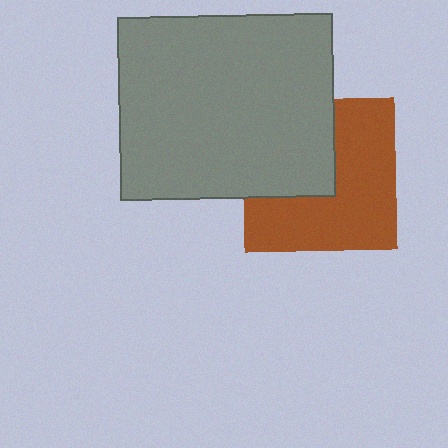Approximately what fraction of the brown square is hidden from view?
Roughly 39% of the brown square is hidden behind the gray rectangle.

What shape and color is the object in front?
The object in front is a gray rectangle.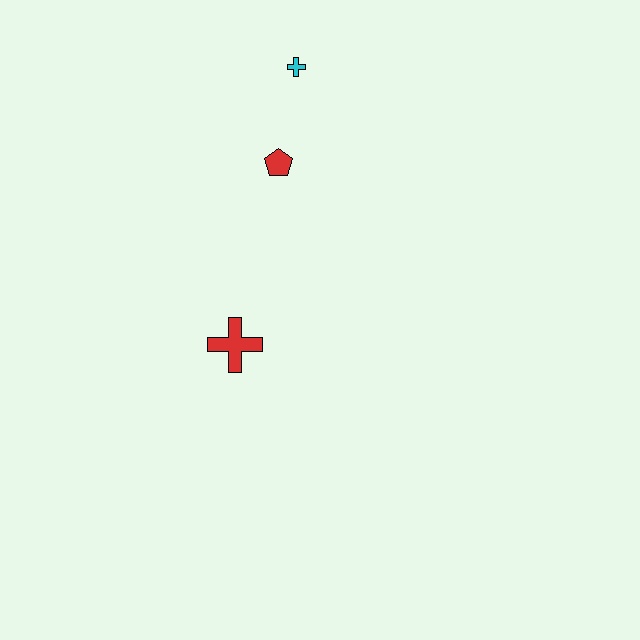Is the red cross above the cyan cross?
No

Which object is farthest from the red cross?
The cyan cross is farthest from the red cross.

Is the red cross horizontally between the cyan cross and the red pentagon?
No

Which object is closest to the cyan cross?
The red pentagon is closest to the cyan cross.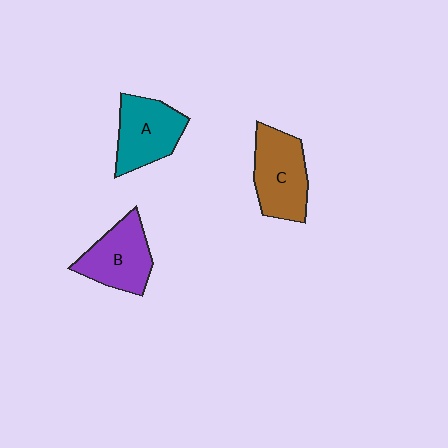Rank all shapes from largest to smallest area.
From largest to smallest: C (brown), A (teal), B (purple).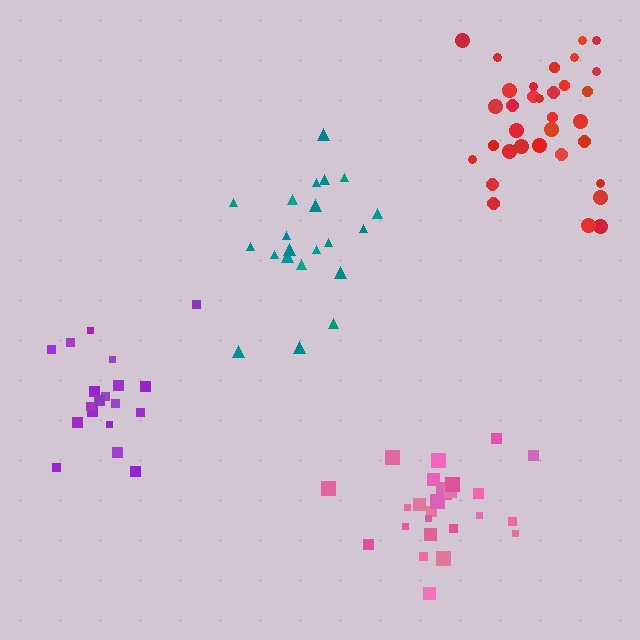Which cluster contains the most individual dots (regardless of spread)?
Red (33).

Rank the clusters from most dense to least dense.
pink, purple, red, teal.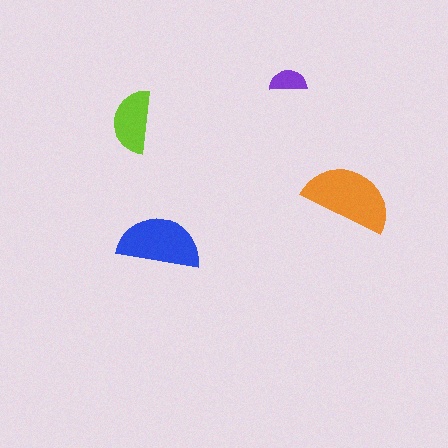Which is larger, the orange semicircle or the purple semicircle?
The orange one.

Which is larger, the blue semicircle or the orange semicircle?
The orange one.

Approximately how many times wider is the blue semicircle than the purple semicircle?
About 2 times wider.